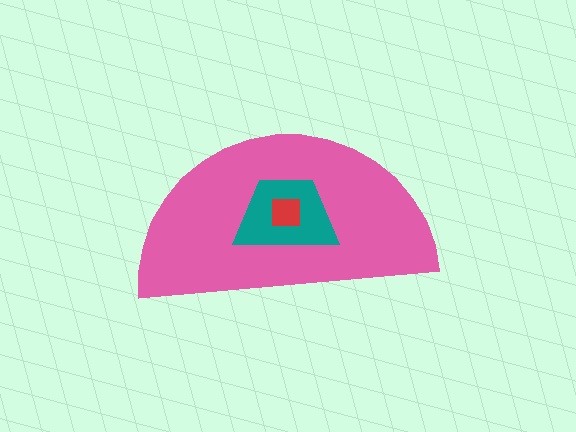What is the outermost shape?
The pink semicircle.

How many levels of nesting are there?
3.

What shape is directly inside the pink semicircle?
The teal trapezoid.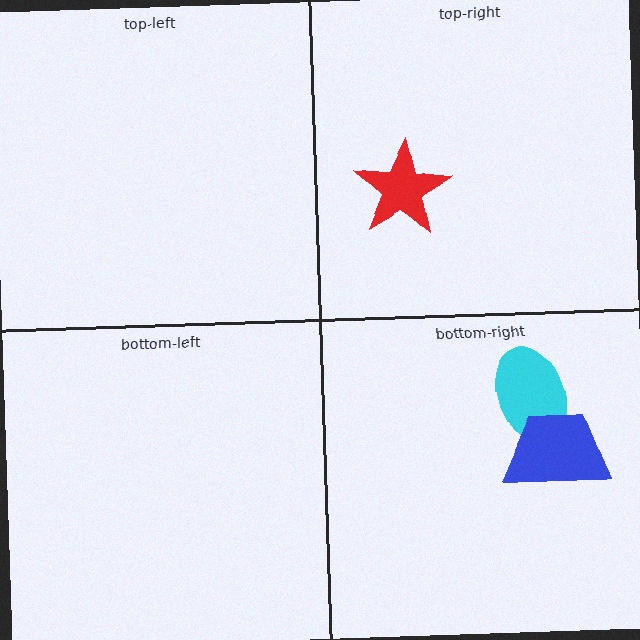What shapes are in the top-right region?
The red star.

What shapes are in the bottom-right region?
The cyan ellipse, the blue trapezoid.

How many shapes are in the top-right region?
1.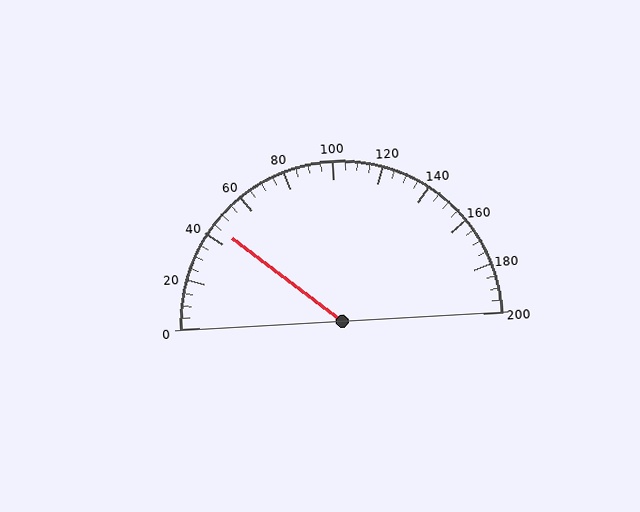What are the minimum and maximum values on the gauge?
The gauge ranges from 0 to 200.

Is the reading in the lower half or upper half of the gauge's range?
The reading is in the lower half of the range (0 to 200).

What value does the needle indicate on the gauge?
The needle indicates approximately 45.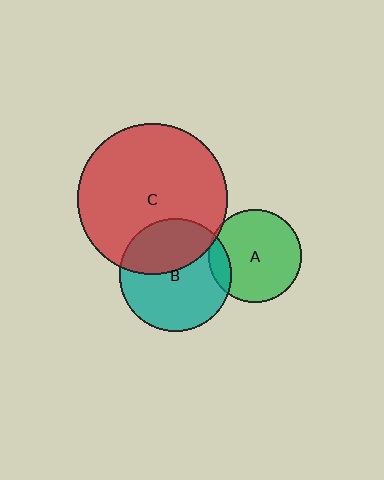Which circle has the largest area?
Circle C (red).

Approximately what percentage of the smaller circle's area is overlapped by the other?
Approximately 5%.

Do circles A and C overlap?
Yes.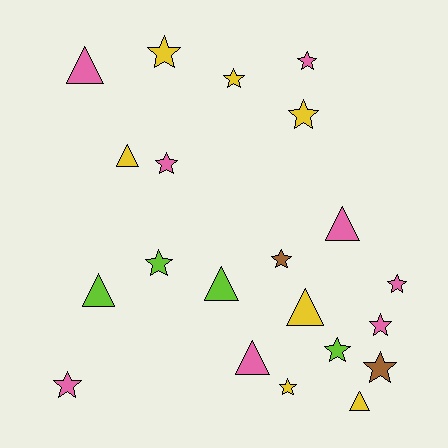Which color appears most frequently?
Pink, with 8 objects.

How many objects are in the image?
There are 21 objects.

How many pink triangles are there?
There are 3 pink triangles.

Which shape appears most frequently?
Star, with 13 objects.